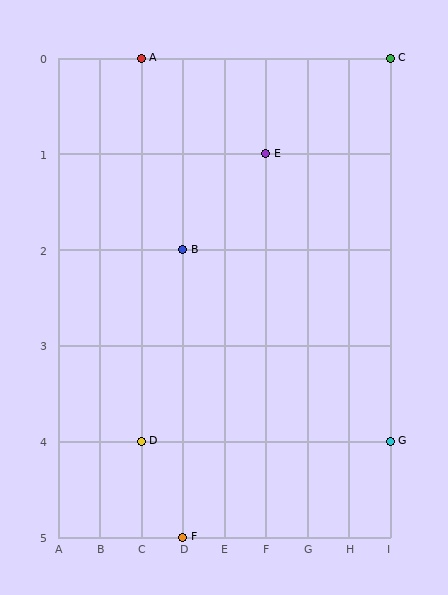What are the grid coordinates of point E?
Point E is at grid coordinates (F, 1).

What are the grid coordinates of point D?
Point D is at grid coordinates (C, 4).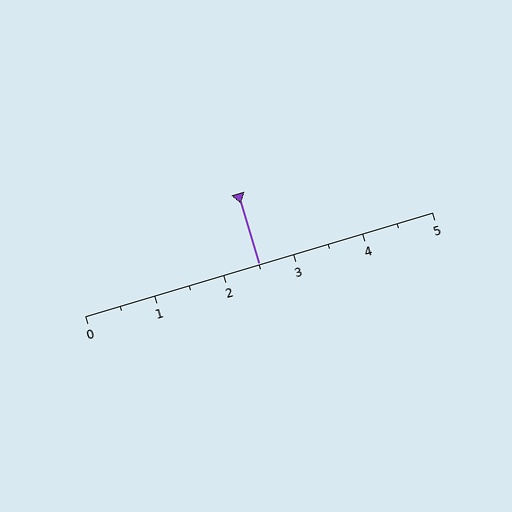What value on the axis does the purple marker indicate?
The marker indicates approximately 2.5.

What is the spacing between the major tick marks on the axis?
The major ticks are spaced 1 apart.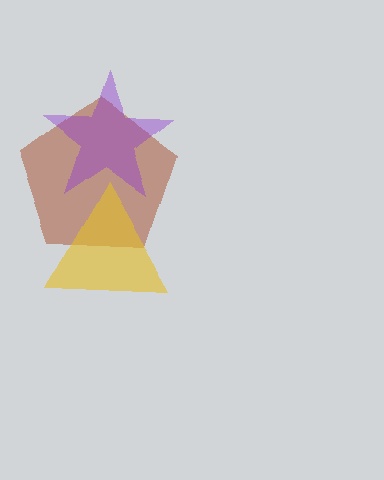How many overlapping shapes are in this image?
There are 3 overlapping shapes in the image.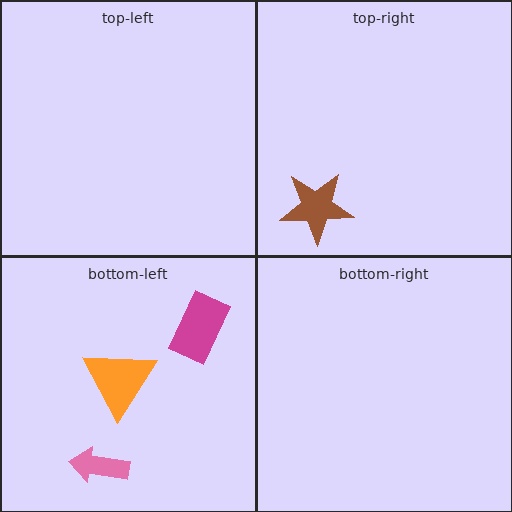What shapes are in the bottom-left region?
The pink arrow, the magenta rectangle, the orange triangle.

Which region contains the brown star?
The top-right region.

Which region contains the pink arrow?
The bottom-left region.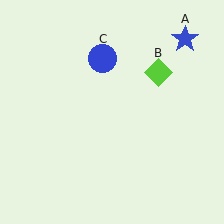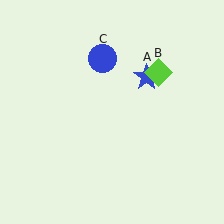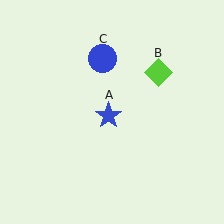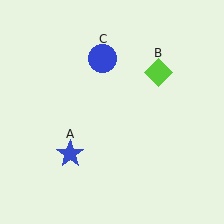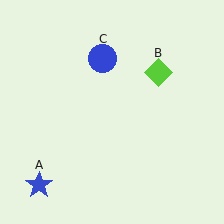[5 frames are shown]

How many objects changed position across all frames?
1 object changed position: blue star (object A).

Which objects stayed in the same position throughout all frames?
Lime diamond (object B) and blue circle (object C) remained stationary.